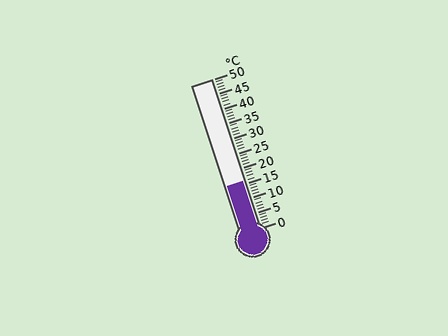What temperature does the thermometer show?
The thermometer shows approximately 16°C.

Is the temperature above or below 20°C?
The temperature is below 20°C.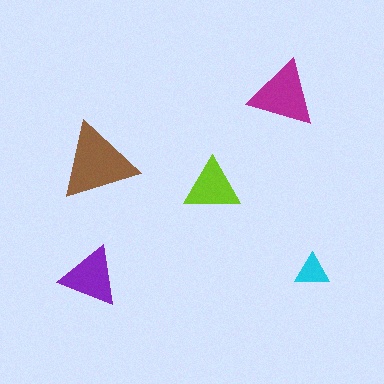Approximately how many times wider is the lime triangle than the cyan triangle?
About 1.5 times wider.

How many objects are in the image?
There are 5 objects in the image.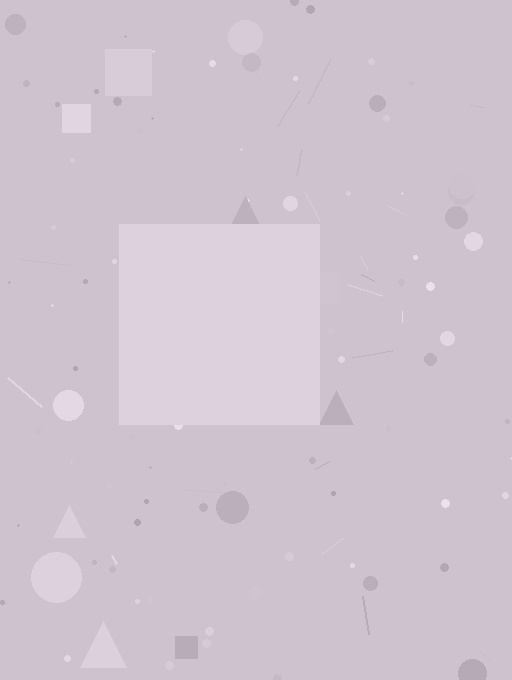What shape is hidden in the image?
A square is hidden in the image.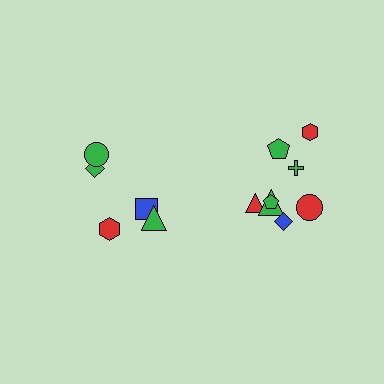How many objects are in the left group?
There are 5 objects.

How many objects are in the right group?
There are 8 objects.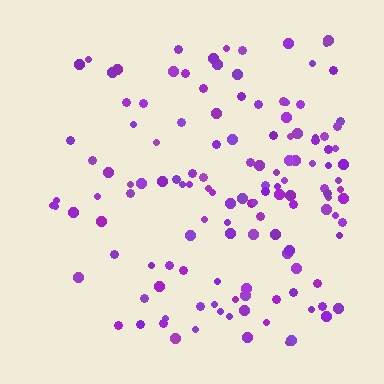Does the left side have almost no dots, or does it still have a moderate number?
Still a moderate number, just noticeably fewer than the right.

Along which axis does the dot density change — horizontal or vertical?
Horizontal.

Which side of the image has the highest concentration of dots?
The right.